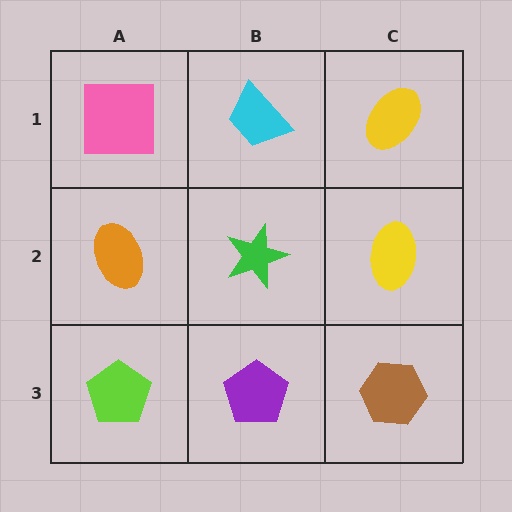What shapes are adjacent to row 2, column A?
A pink square (row 1, column A), a lime pentagon (row 3, column A), a green star (row 2, column B).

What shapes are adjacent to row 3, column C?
A yellow ellipse (row 2, column C), a purple pentagon (row 3, column B).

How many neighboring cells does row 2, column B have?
4.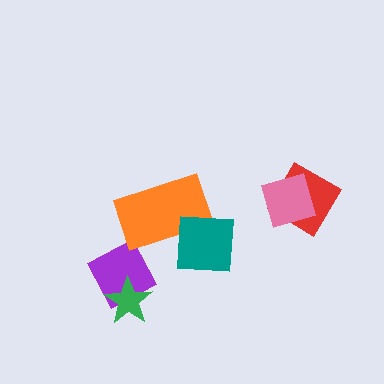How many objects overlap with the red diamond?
1 object overlaps with the red diamond.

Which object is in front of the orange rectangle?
The teal square is in front of the orange rectangle.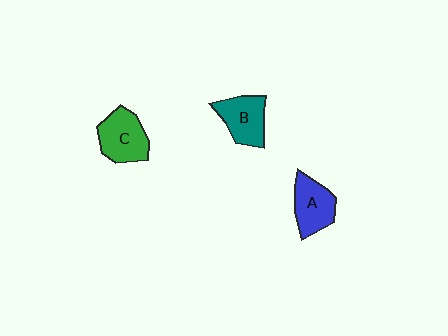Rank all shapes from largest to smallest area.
From largest to smallest: C (green), B (teal), A (blue).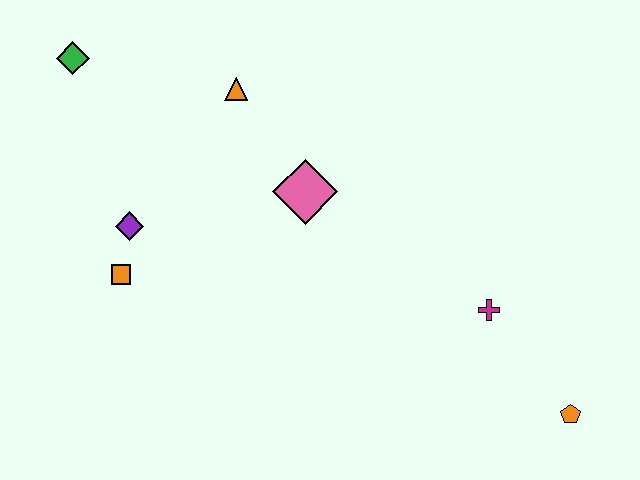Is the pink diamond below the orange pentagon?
No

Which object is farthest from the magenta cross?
The green diamond is farthest from the magenta cross.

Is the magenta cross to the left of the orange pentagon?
Yes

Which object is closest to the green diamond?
The orange triangle is closest to the green diamond.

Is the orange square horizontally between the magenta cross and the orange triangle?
No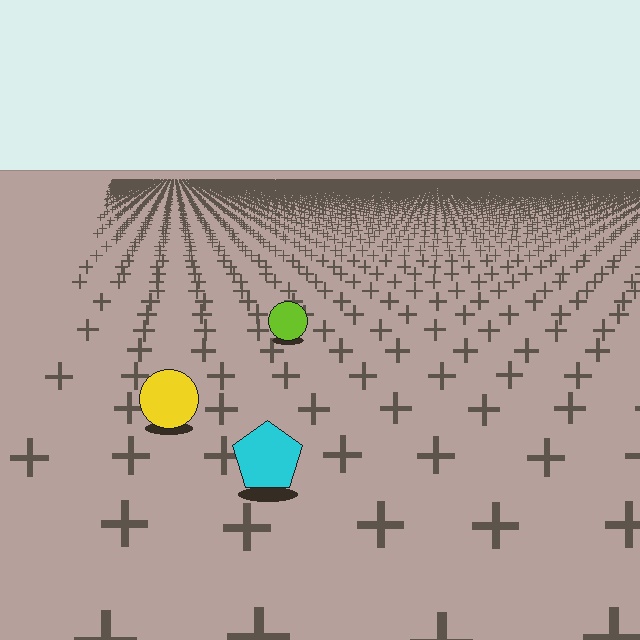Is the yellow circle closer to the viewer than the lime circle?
Yes. The yellow circle is closer — you can tell from the texture gradient: the ground texture is coarser near it.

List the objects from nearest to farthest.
From nearest to farthest: the cyan pentagon, the yellow circle, the lime circle.